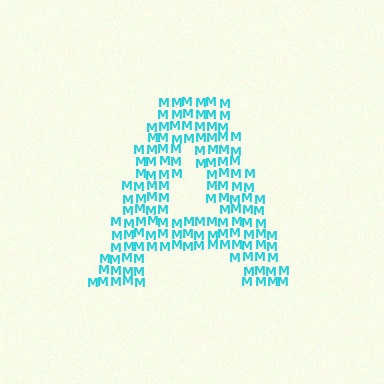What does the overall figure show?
The overall figure shows the letter A.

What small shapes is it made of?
It is made of small letter M's.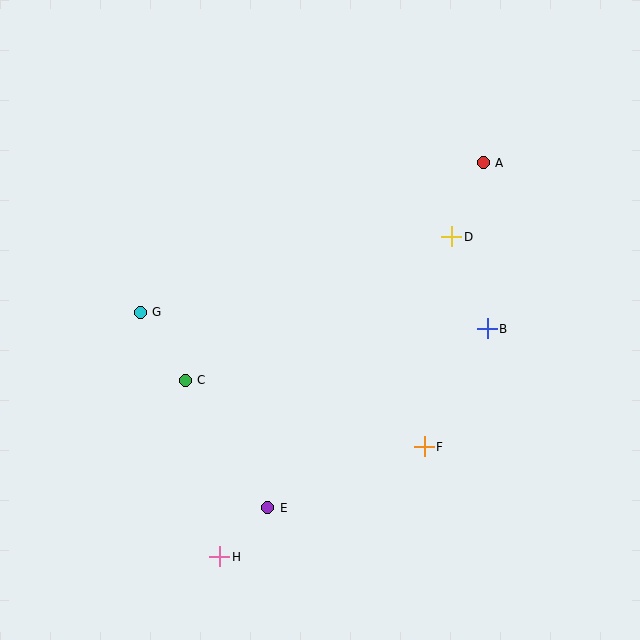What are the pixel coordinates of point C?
Point C is at (185, 380).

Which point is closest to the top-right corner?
Point A is closest to the top-right corner.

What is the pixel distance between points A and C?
The distance between A and C is 369 pixels.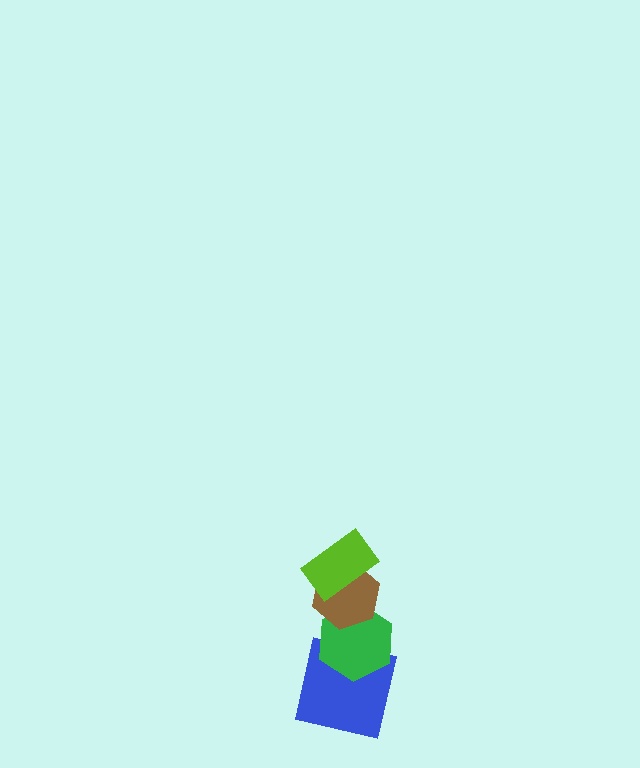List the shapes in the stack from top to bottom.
From top to bottom: the lime rectangle, the brown hexagon, the green hexagon, the blue square.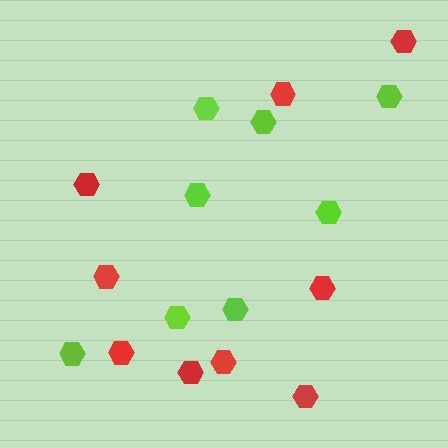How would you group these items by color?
There are 2 groups: one group of lime hexagons (8) and one group of red hexagons (9).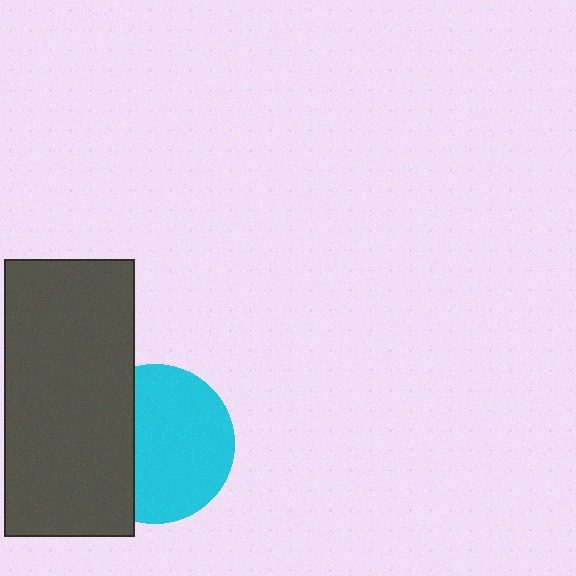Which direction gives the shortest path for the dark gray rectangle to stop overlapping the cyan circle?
Moving left gives the shortest separation.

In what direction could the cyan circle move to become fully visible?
The cyan circle could move right. That would shift it out from behind the dark gray rectangle entirely.